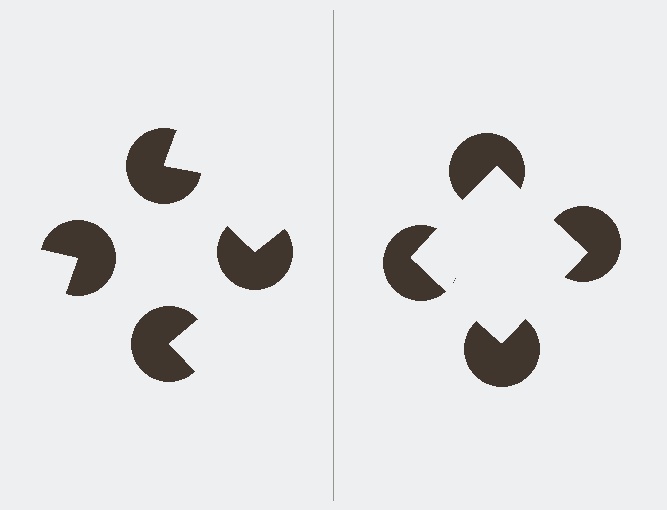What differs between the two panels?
The pac-man discs are positioned identically on both sides; only the wedge orientations differ. On the right they align to a square; on the left they are misaligned.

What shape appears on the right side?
An illusory square.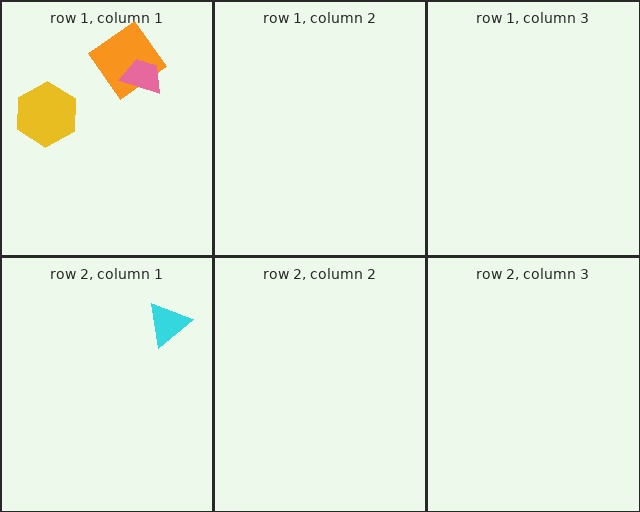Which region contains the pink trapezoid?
The row 1, column 1 region.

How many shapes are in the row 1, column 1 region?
3.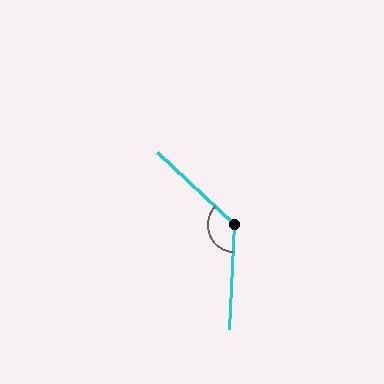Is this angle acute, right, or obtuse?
It is obtuse.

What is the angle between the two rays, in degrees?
Approximately 131 degrees.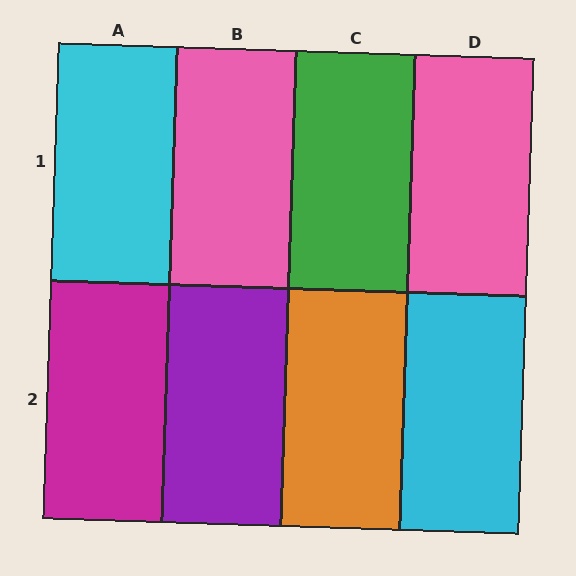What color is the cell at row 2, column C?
Orange.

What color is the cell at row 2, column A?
Magenta.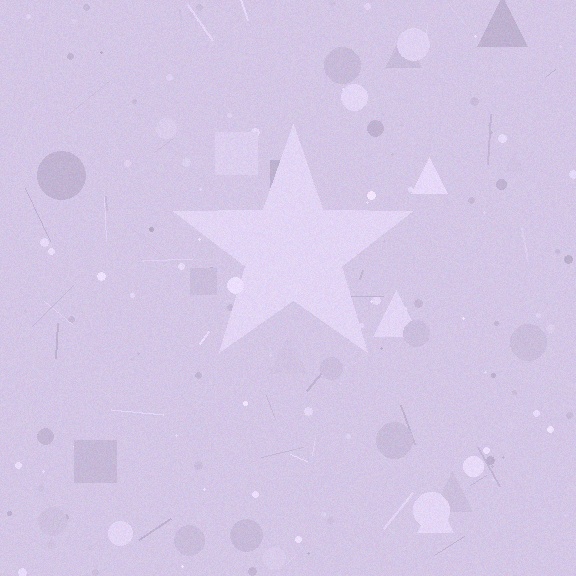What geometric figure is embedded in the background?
A star is embedded in the background.